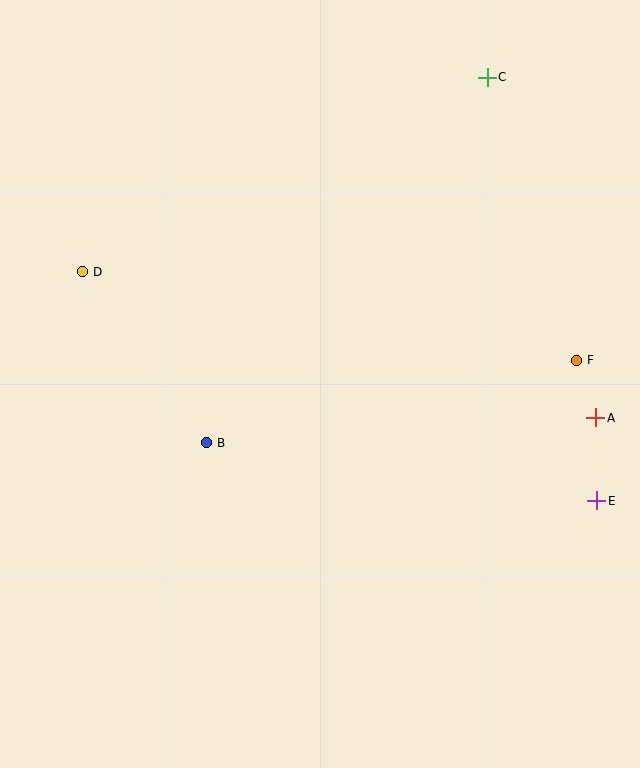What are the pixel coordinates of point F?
Point F is at (576, 360).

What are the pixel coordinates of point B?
Point B is at (206, 443).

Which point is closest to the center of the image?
Point B at (206, 443) is closest to the center.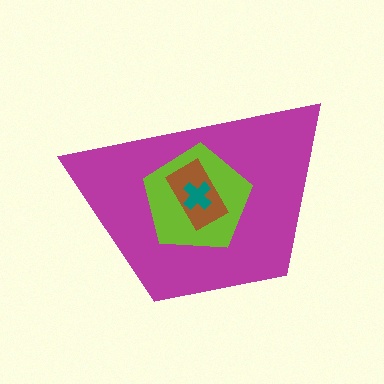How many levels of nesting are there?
4.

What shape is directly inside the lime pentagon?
The brown rectangle.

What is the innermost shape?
The teal cross.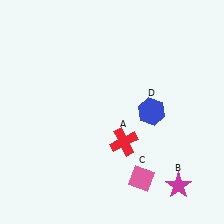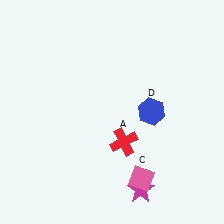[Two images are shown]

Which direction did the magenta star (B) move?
The magenta star (B) moved left.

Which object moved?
The magenta star (B) moved left.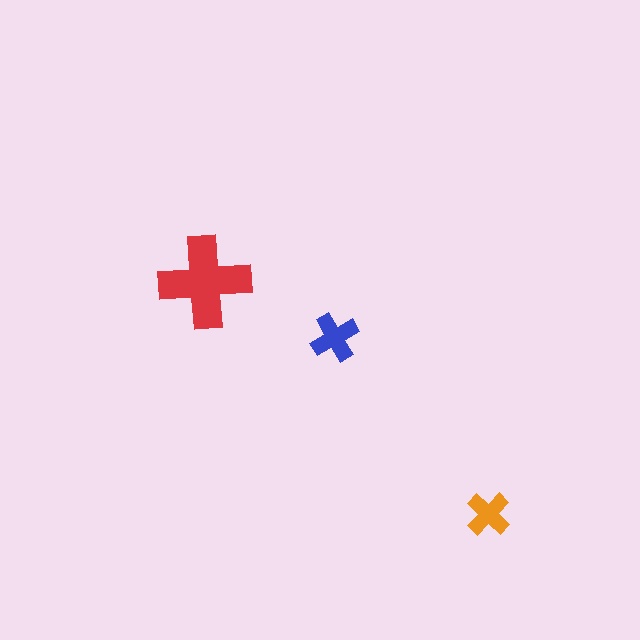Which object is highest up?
The red cross is topmost.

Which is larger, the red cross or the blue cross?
The red one.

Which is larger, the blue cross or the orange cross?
The blue one.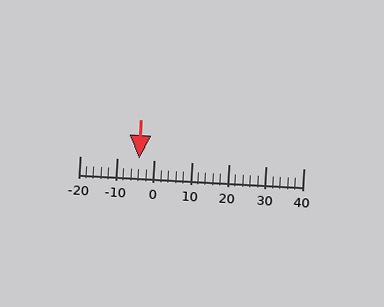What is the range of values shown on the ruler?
The ruler shows values from -20 to 40.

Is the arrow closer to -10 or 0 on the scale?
The arrow is closer to 0.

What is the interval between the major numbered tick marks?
The major tick marks are spaced 10 units apart.